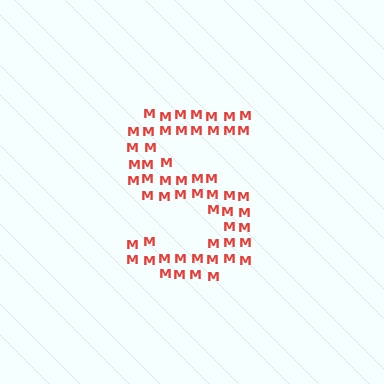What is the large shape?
The large shape is the letter S.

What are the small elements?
The small elements are letter M's.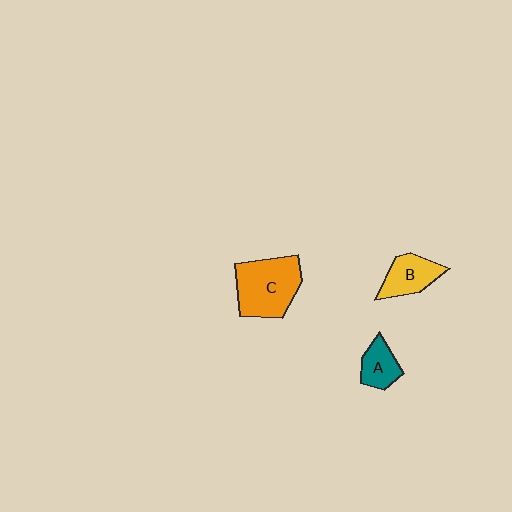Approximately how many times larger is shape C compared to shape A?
Approximately 2.2 times.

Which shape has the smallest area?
Shape A (teal).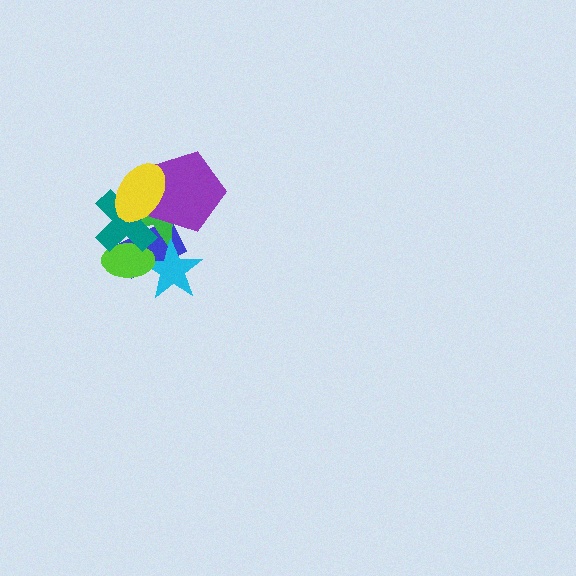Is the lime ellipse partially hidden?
Yes, it is partially covered by another shape.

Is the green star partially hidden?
Yes, it is partially covered by another shape.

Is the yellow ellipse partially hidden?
No, no other shape covers it.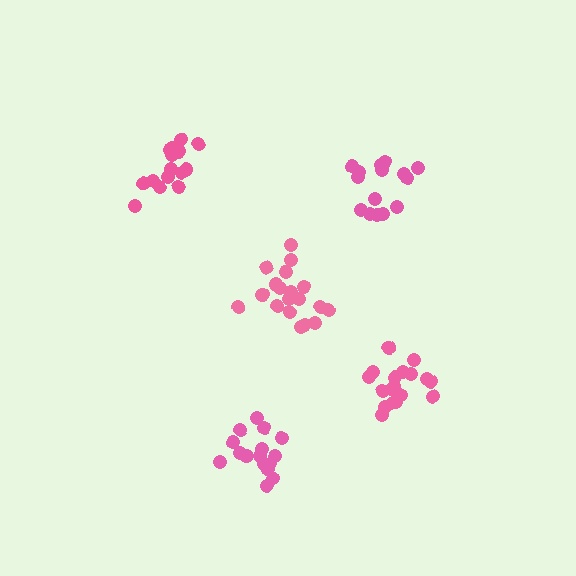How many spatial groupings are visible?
There are 5 spatial groupings.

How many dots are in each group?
Group 1: 19 dots, Group 2: 15 dots, Group 3: 15 dots, Group 4: 19 dots, Group 5: 17 dots (85 total).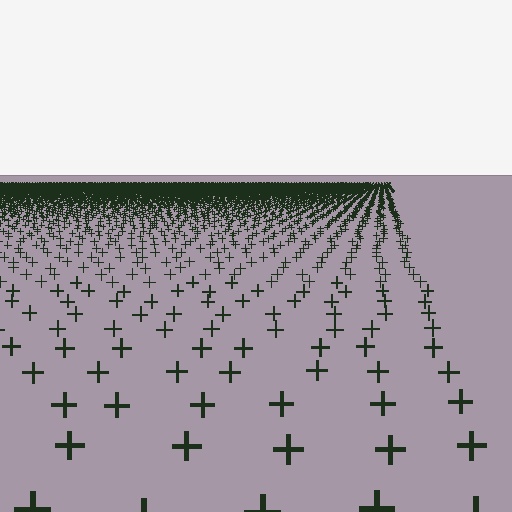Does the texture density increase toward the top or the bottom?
Density increases toward the top.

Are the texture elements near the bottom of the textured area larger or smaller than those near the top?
Larger. Near the bottom, elements are closer to the viewer and appear at a bigger on-screen size.